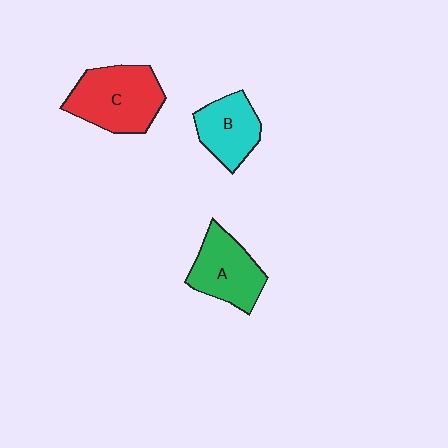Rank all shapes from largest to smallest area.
From largest to smallest: C (red), A (green), B (cyan).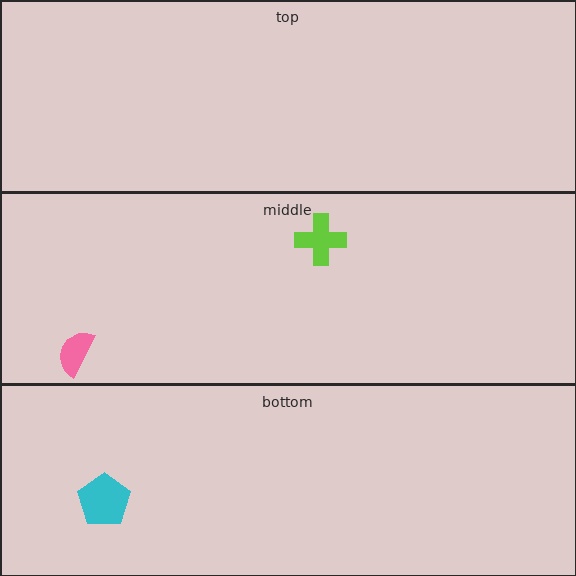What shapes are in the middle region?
The pink semicircle, the lime cross.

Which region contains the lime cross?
The middle region.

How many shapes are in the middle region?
2.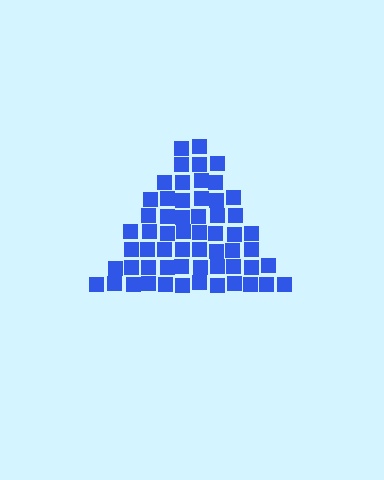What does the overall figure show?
The overall figure shows a triangle.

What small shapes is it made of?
It is made of small squares.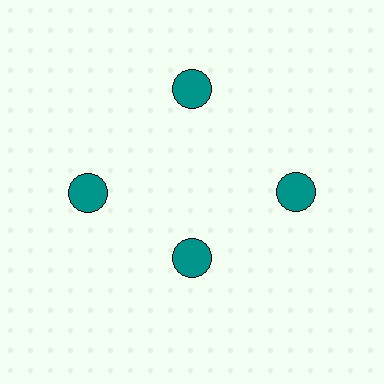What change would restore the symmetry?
The symmetry would be restored by moving it outward, back onto the ring so that all 4 circles sit at equal angles and equal distance from the center.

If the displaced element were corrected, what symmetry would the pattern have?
It would have 4-fold rotational symmetry — the pattern would map onto itself every 90 degrees.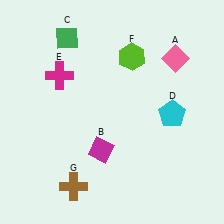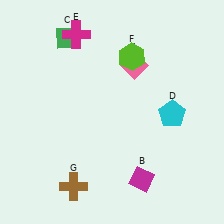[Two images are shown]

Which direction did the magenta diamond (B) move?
The magenta diamond (B) moved right.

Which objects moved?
The objects that moved are: the pink diamond (A), the magenta diamond (B), the magenta cross (E).